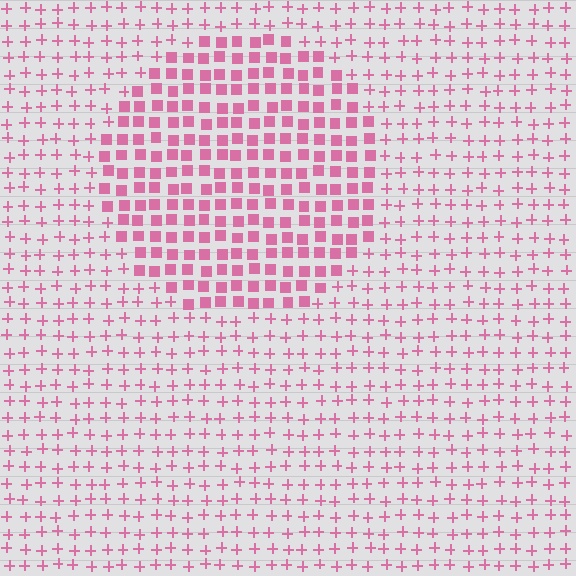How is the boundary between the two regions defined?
The boundary is defined by a change in element shape: squares inside vs. plus signs outside. All elements share the same color and spacing.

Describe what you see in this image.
The image is filled with small pink elements arranged in a uniform grid. A circle-shaped region contains squares, while the surrounding area contains plus signs. The boundary is defined purely by the change in element shape.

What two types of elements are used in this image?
The image uses squares inside the circle region and plus signs outside it.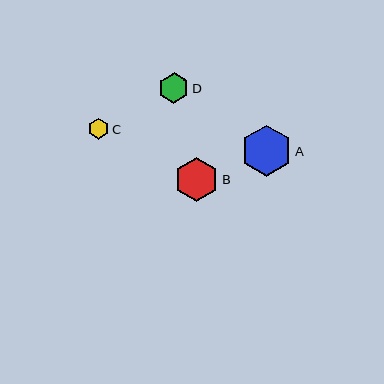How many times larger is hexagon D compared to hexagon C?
Hexagon D is approximately 1.4 times the size of hexagon C.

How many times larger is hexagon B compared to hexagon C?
Hexagon B is approximately 2.1 times the size of hexagon C.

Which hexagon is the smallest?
Hexagon C is the smallest with a size of approximately 21 pixels.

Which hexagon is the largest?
Hexagon A is the largest with a size of approximately 51 pixels.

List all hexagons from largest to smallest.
From largest to smallest: A, B, D, C.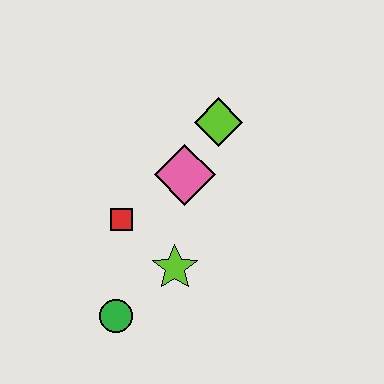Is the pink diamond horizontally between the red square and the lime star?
No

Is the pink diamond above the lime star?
Yes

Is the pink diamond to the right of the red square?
Yes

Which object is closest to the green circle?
The lime star is closest to the green circle.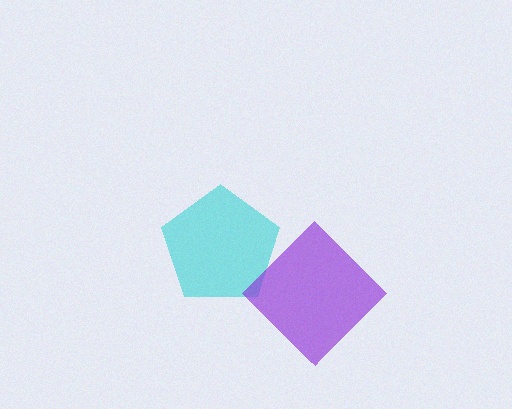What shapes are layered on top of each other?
The layered shapes are: a cyan pentagon, a purple diamond.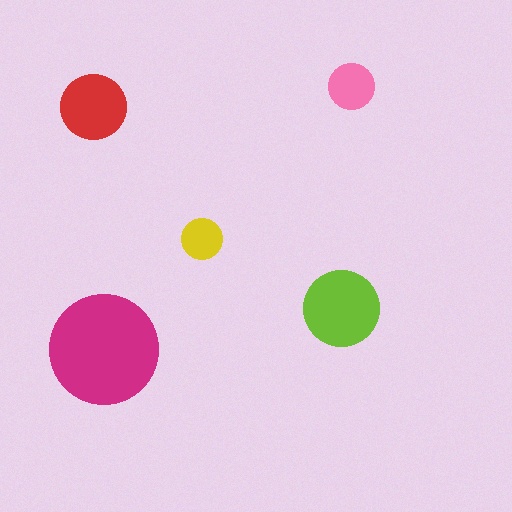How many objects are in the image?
There are 5 objects in the image.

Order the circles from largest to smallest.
the magenta one, the lime one, the red one, the pink one, the yellow one.